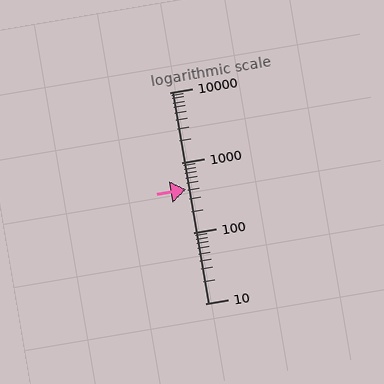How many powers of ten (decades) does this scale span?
The scale spans 3 decades, from 10 to 10000.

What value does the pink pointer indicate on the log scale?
The pointer indicates approximately 420.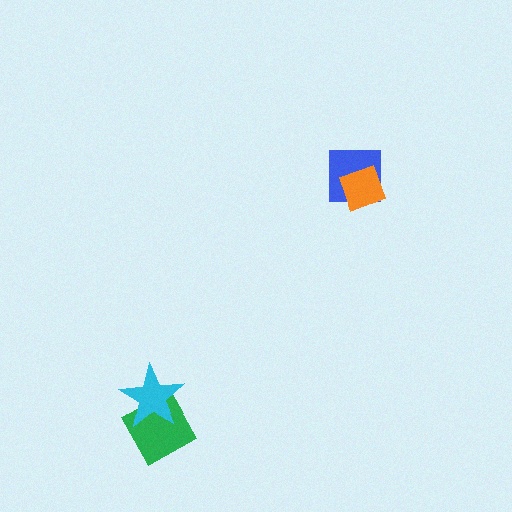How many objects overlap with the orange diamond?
1 object overlaps with the orange diamond.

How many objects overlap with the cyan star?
1 object overlaps with the cyan star.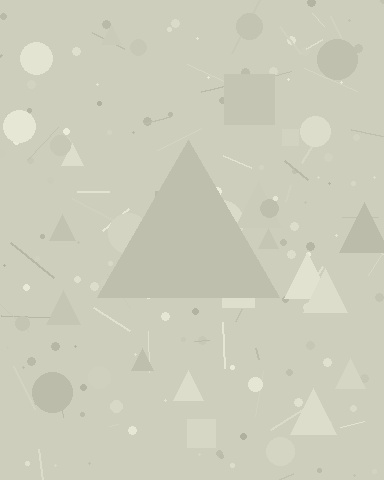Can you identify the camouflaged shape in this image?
The camouflaged shape is a triangle.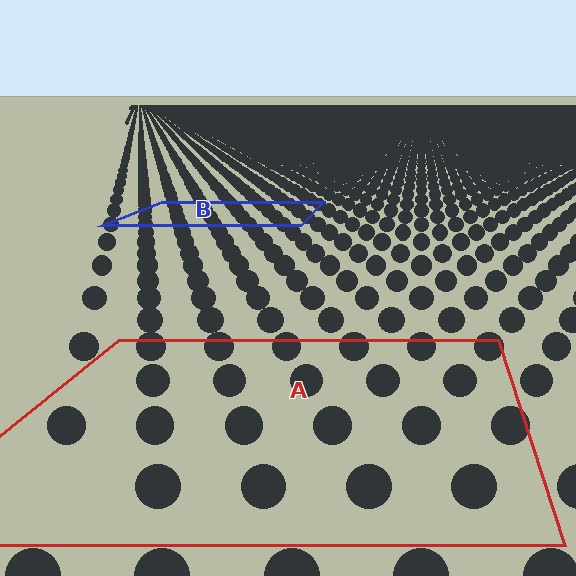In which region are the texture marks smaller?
The texture marks are smaller in region B, because it is farther away.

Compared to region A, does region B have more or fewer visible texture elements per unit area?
Region B has more texture elements per unit area — they are packed more densely because it is farther away.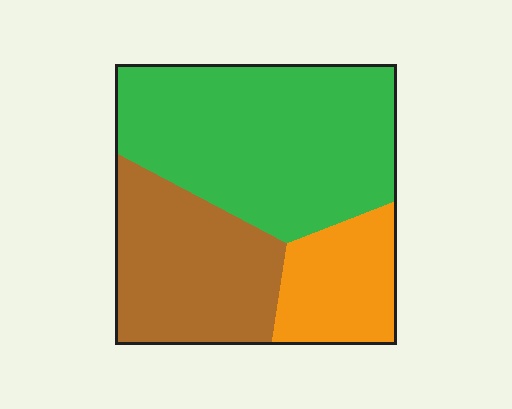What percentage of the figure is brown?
Brown takes up about one third (1/3) of the figure.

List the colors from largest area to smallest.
From largest to smallest: green, brown, orange.